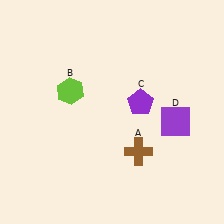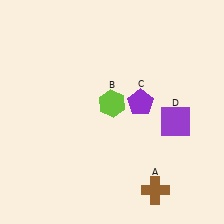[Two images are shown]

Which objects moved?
The objects that moved are: the brown cross (A), the lime hexagon (B).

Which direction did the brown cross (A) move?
The brown cross (A) moved down.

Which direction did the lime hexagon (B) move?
The lime hexagon (B) moved right.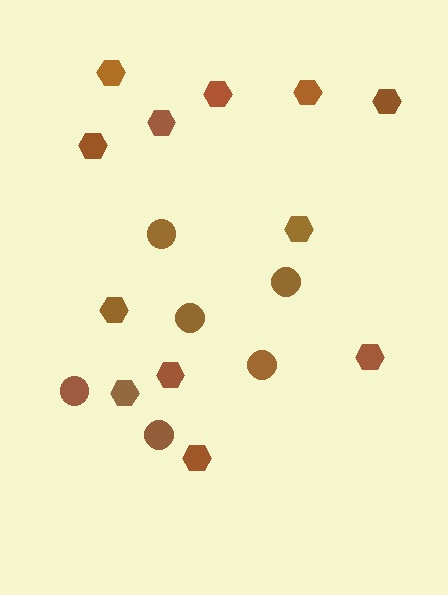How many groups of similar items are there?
There are 2 groups: one group of circles (6) and one group of hexagons (12).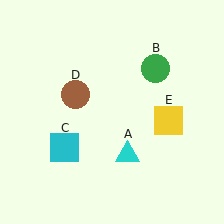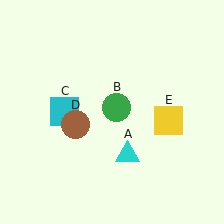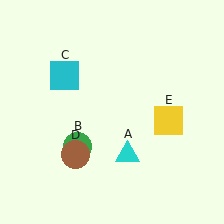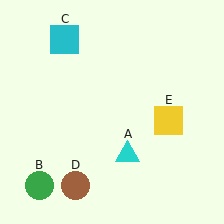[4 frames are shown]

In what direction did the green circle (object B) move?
The green circle (object B) moved down and to the left.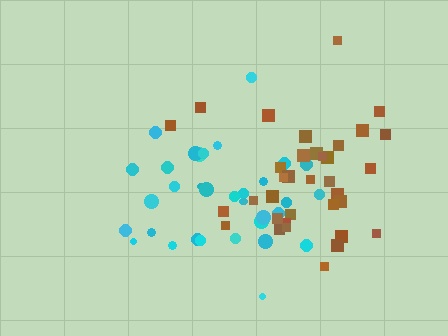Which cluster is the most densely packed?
Brown.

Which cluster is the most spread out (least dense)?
Cyan.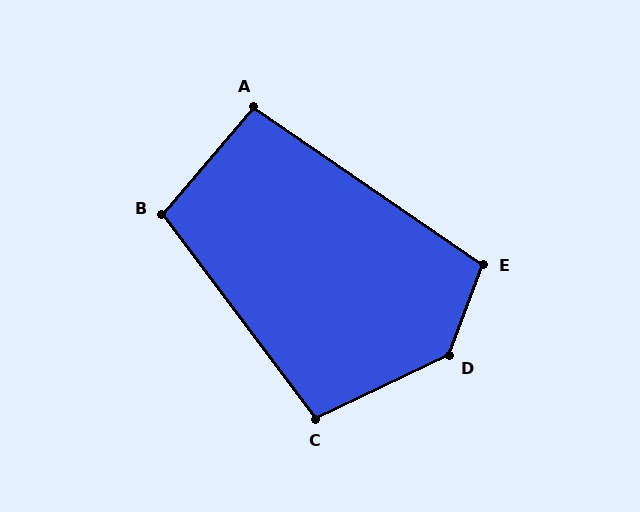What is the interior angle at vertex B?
Approximately 103 degrees (obtuse).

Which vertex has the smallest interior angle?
A, at approximately 96 degrees.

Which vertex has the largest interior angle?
D, at approximately 136 degrees.